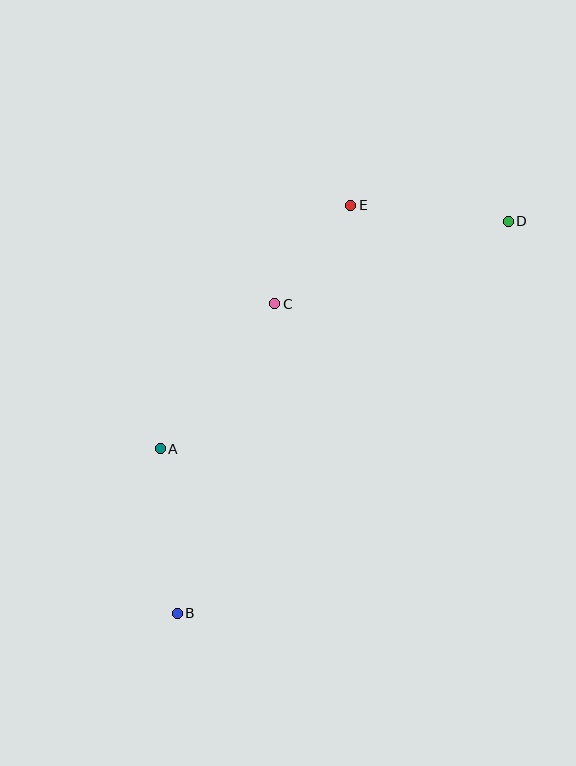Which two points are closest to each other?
Points C and E are closest to each other.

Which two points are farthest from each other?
Points B and D are farthest from each other.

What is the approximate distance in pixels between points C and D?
The distance between C and D is approximately 247 pixels.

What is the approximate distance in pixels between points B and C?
The distance between B and C is approximately 324 pixels.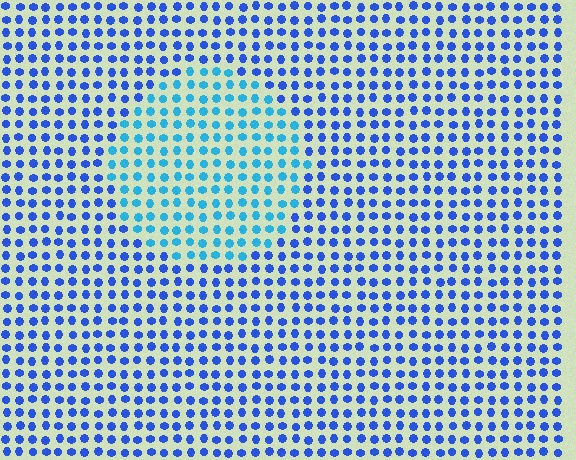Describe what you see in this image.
The image is filled with small blue elements in a uniform arrangement. A circle-shaped region is visible where the elements are tinted to a slightly different hue, forming a subtle color boundary.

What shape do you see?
I see a circle.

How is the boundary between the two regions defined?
The boundary is defined purely by a slight shift in hue (about 32 degrees). Spacing, size, and orientation are identical on both sides.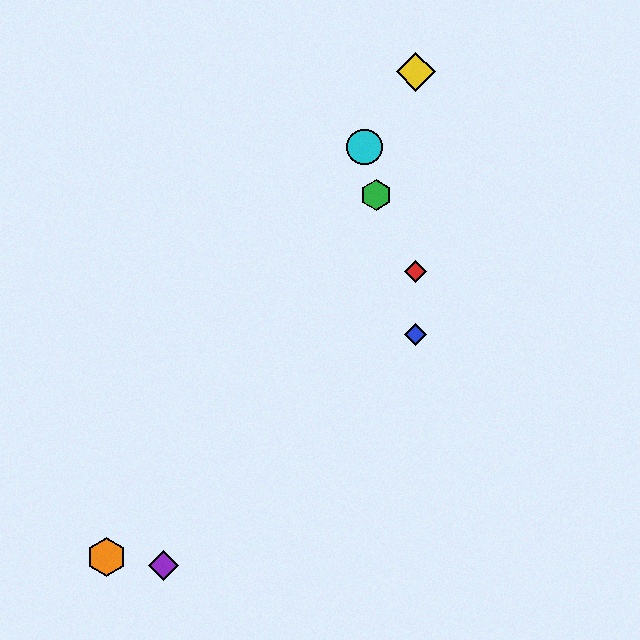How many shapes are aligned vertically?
3 shapes (the red diamond, the blue diamond, the yellow diamond) are aligned vertically.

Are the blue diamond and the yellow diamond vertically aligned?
Yes, both are at x≈416.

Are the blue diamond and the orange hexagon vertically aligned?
No, the blue diamond is at x≈416 and the orange hexagon is at x≈107.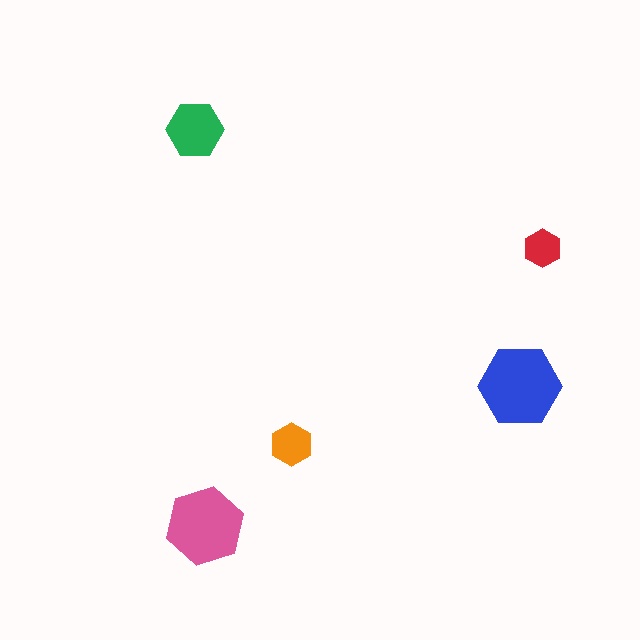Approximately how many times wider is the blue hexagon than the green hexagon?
About 1.5 times wider.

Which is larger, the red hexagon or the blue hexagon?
The blue one.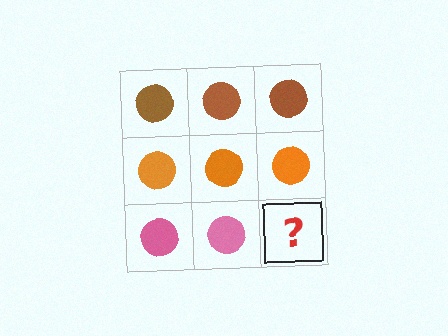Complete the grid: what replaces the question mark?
The question mark should be replaced with a pink circle.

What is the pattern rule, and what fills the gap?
The rule is that each row has a consistent color. The gap should be filled with a pink circle.